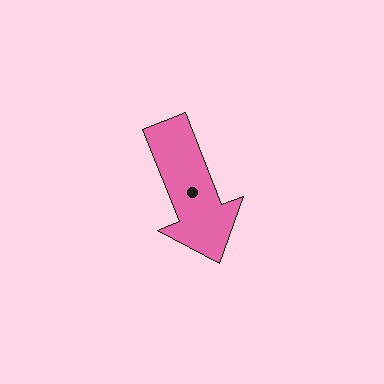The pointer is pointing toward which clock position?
Roughly 5 o'clock.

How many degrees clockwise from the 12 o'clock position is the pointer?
Approximately 159 degrees.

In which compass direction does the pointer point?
South.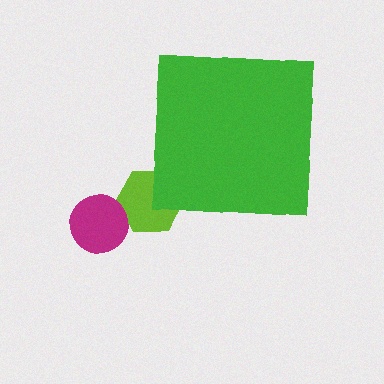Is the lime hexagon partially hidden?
Yes, the lime hexagon is partially hidden behind the green square.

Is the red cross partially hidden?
Yes, the red cross is partially hidden behind the green square.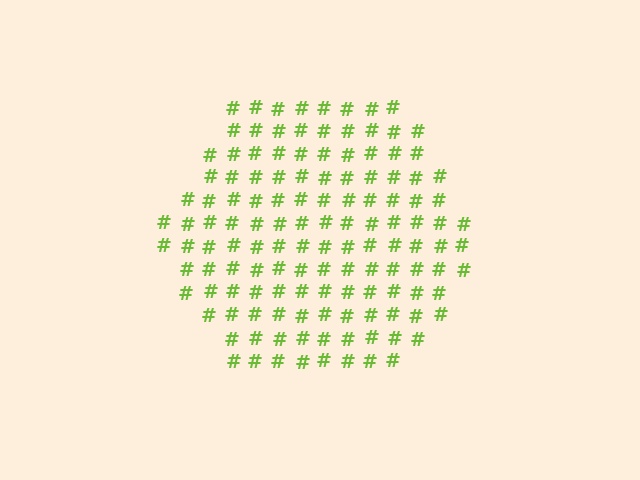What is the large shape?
The large shape is a hexagon.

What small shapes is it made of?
It is made of small hash symbols.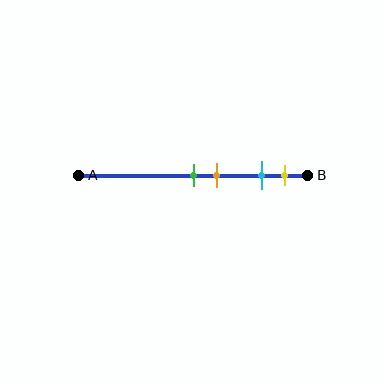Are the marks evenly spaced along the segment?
No, the marks are not evenly spaced.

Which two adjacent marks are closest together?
The green and orange marks are the closest adjacent pair.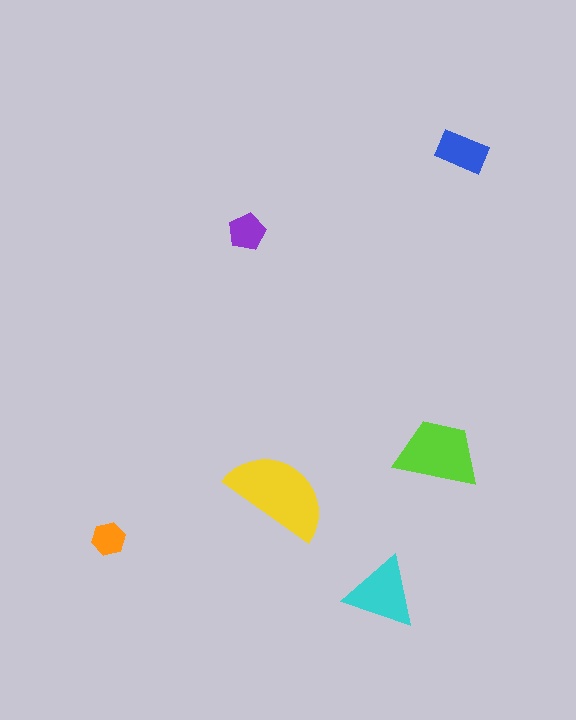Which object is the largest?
The yellow semicircle.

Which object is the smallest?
The orange hexagon.